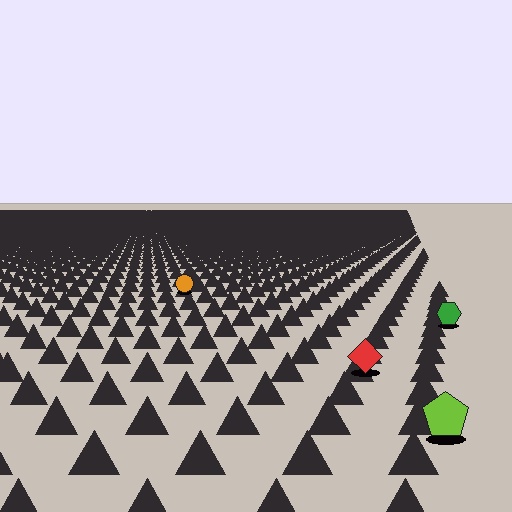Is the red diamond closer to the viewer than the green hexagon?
Yes. The red diamond is closer — you can tell from the texture gradient: the ground texture is coarser near it.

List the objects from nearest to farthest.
From nearest to farthest: the lime pentagon, the red diamond, the green hexagon, the orange circle.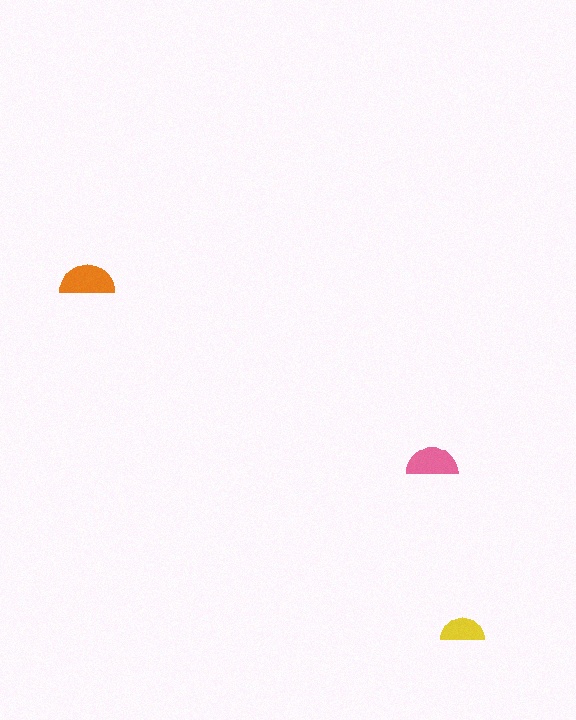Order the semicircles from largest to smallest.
the orange one, the pink one, the yellow one.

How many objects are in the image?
There are 3 objects in the image.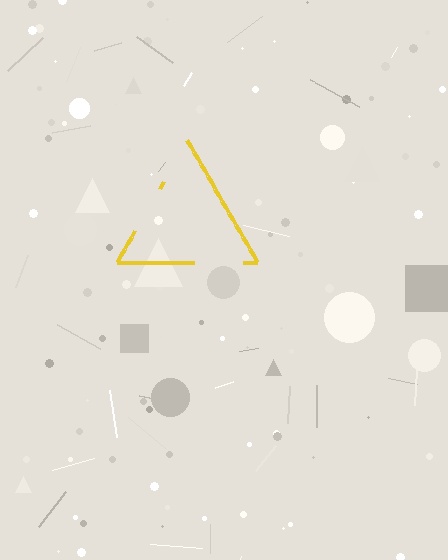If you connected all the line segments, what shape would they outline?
They would outline a triangle.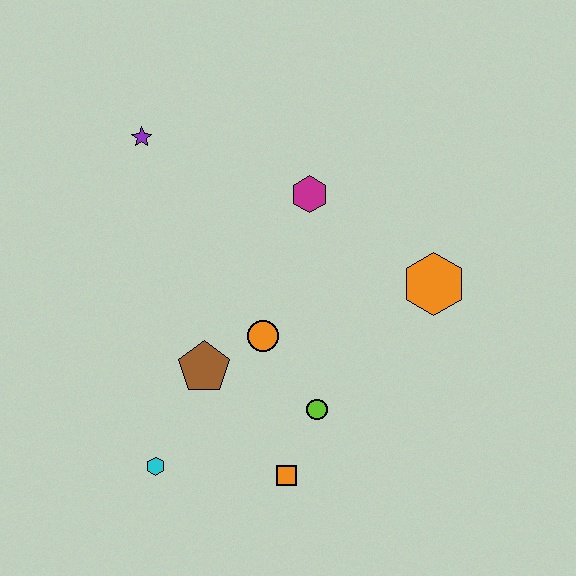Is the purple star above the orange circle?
Yes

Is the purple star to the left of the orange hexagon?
Yes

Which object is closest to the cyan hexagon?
The brown pentagon is closest to the cyan hexagon.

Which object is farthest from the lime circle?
The purple star is farthest from the lime circle.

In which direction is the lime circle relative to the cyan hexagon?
The lime circle is to the right of the cyan hexagon.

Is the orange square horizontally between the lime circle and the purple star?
Yes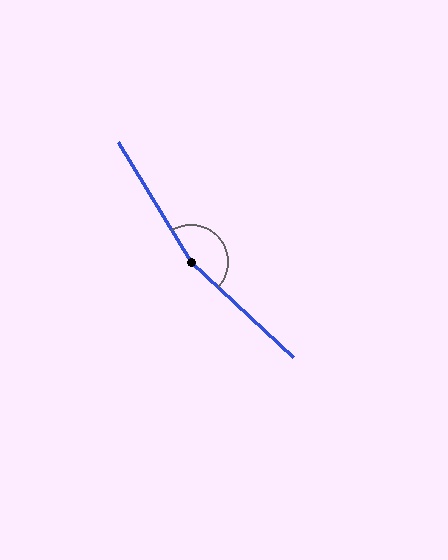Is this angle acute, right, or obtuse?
It is obtuse.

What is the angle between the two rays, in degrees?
Approximately 164 degrees.